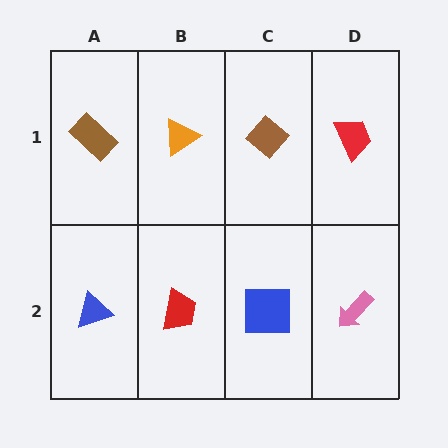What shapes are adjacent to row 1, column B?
A red trapezoid (row 2, column B), a brown rectangle (row 1, column A), a brown diamond (row 1, column C).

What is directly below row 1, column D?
A pink arrow.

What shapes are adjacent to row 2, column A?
A brown rectangle (row 1, column A), a red trapezoid (row 2, column B).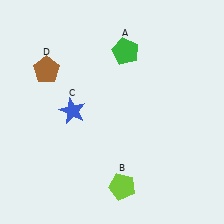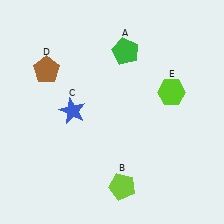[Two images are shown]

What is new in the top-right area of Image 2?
A lime hexagon (E) was added in the top-right area of Image 2.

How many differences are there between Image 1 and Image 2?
There is 1 difference between the two images.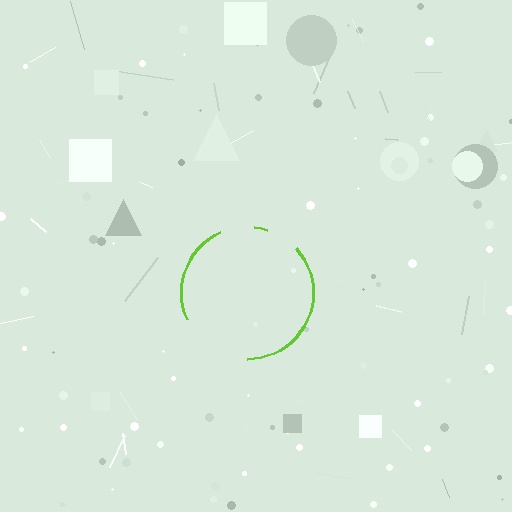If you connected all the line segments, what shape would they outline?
They would outline a circle.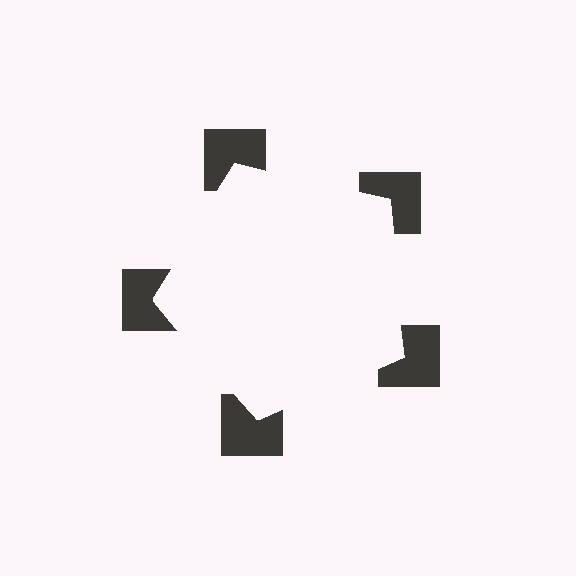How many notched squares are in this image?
There are 5 — one at each vertex of the illusory pentagon.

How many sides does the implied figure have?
5 sides.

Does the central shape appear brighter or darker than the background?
It typically appears slightly brighter than the background, even though no actual brightness change is drawn.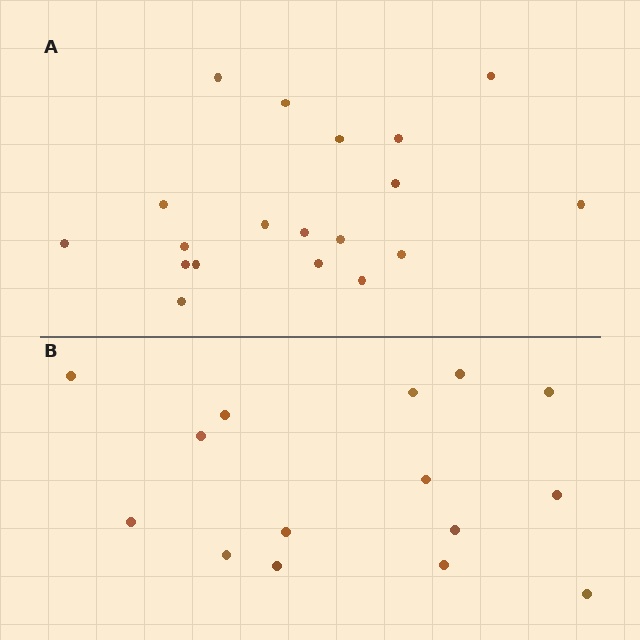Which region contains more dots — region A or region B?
Region A (the top region) has more dots.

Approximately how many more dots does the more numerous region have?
Region A has about 4 more dots than region B.